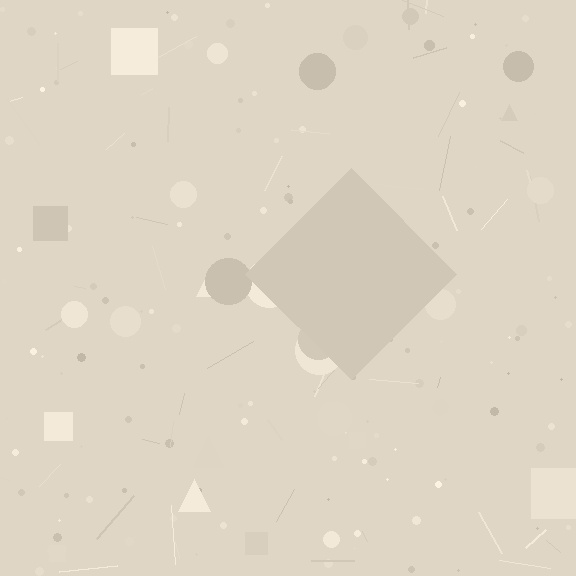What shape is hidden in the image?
A diamond is hidden in the image.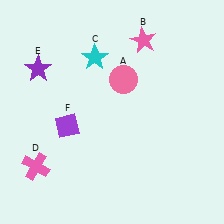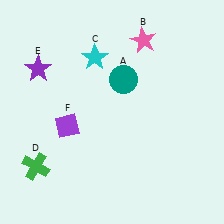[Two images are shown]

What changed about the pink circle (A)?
In Image 1, A is pink. In Image 2, it changed to teal.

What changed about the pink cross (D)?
In Image 1, D is pink. In Image 2, it changed to green.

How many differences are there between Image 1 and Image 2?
There are 2 differences between the two images.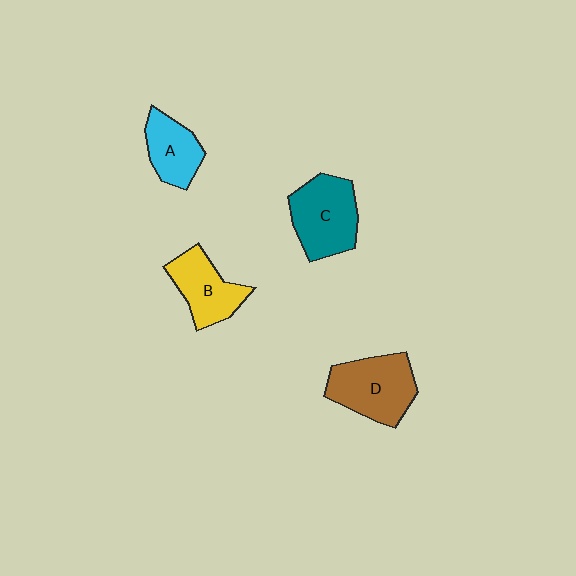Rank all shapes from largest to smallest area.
From largest to smallest: D (brown), C (teal), B (yellow), A (cyan).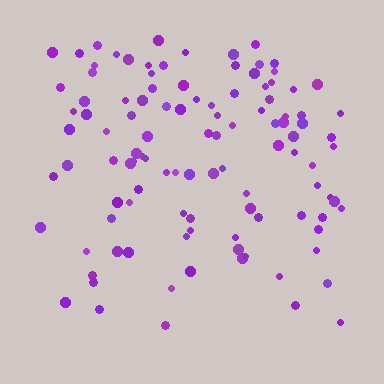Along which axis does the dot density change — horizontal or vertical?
Vertical.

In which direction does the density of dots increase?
From bottom to top, with the top side densest.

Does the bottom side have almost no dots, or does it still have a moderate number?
Still a moderate number, just noticeably fewer than the top.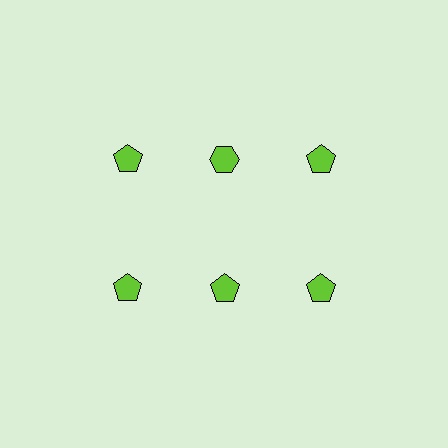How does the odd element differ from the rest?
It has a different shape: hexagon instead of pentagon.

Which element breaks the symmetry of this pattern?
The lime hexagon in the top row, second from left column breaks the symmetry. All other shapes are lime pentagons.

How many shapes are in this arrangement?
There are 6 shapes arranged in a grid pattern.